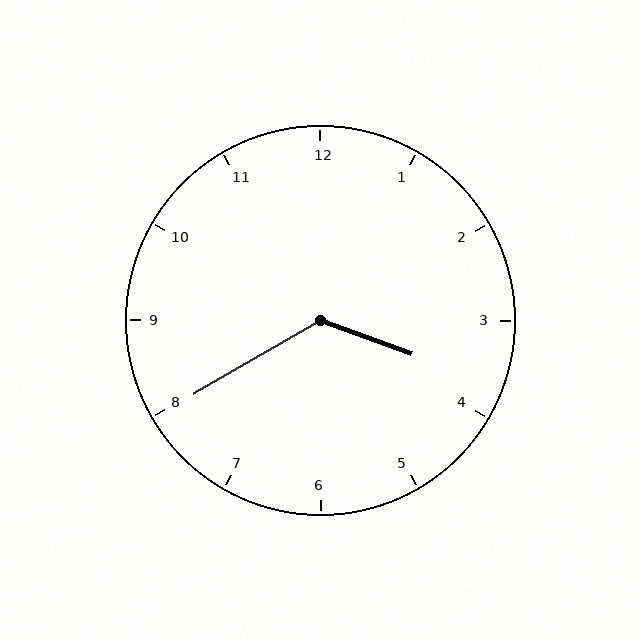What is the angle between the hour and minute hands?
Approximately 130 degrees.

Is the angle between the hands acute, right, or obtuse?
It is obtuse.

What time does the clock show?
3:40.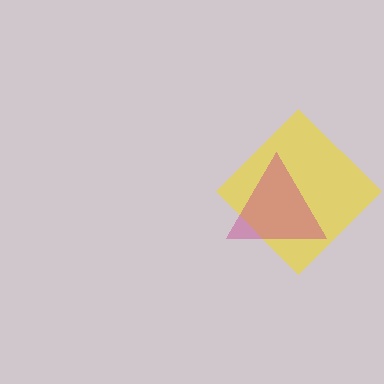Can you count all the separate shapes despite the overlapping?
Yes, there are 2 separate shapes.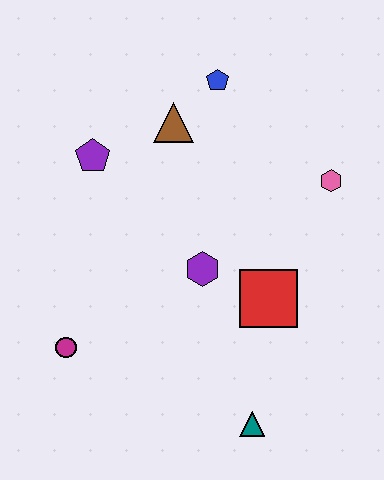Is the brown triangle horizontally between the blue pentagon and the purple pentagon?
Yes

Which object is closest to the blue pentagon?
The brown triangle is closest to the blue pentagon.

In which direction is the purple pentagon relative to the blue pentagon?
The purple pentagon is to the left of the blue pentagon.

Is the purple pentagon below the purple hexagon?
No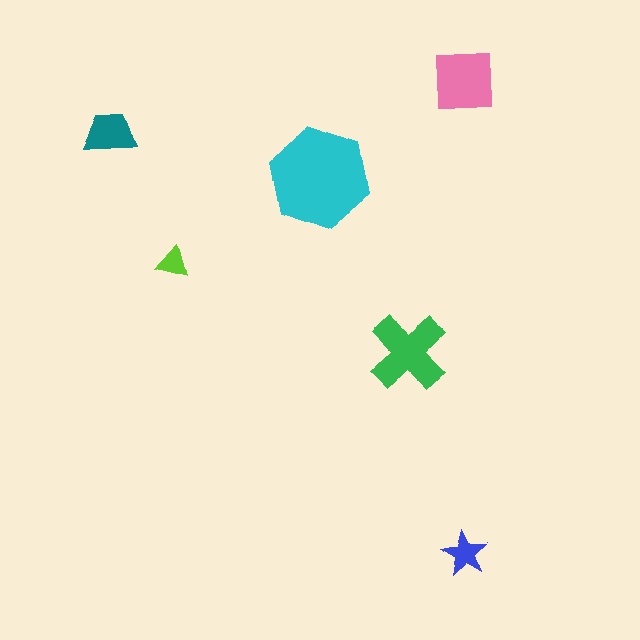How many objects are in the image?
There are 6 objects in the image.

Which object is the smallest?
The lime triangle.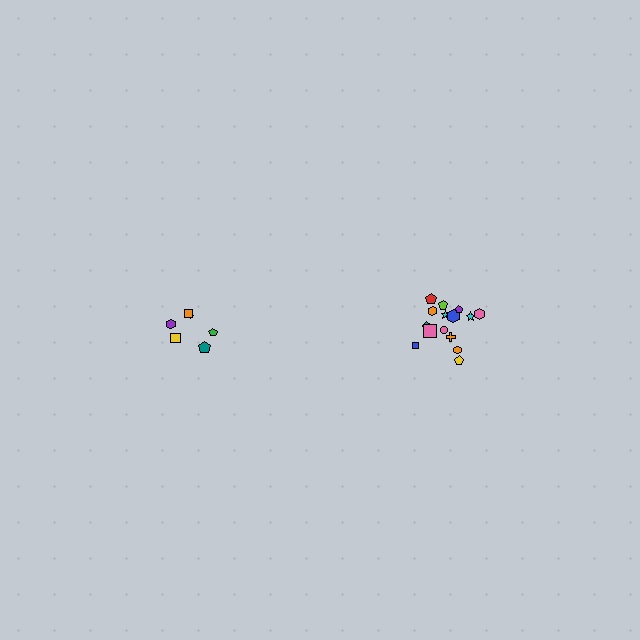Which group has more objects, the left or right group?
The right group.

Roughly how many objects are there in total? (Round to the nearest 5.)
Roughly 20 objects in total.